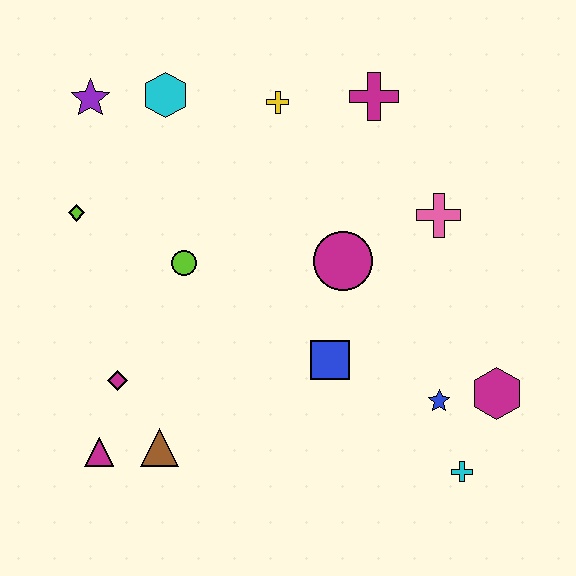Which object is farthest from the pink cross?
The magenta triangle is farthest from the pink cross.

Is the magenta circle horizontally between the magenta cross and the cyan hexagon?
Yes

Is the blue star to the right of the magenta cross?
Yes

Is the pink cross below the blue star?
No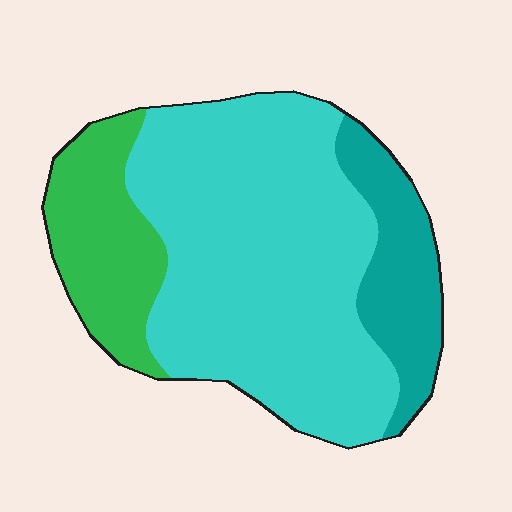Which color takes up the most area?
Cyan, at roughly 65%.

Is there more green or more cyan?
Cyan.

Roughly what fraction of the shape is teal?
Teal covers 17% of the shape.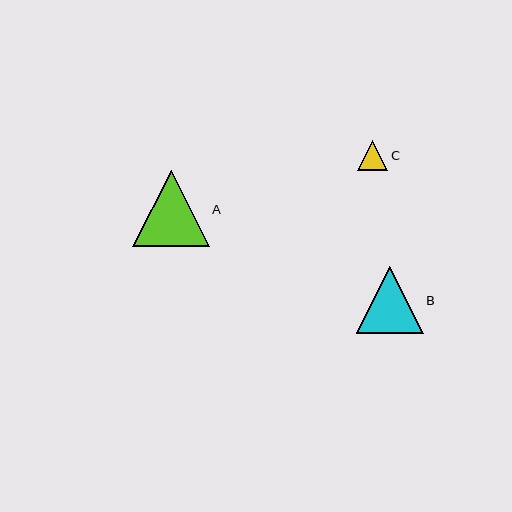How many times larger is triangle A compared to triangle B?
Triangle A is approximately 1.1 times the size of triangle B.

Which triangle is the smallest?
Triangle C is the smallest with a size of approximately 30 pixels.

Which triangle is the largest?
Triangle A is the largest with a size of approximately 77 pixels.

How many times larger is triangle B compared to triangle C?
Triangle B is approximately 2.2 times the size of triangle C.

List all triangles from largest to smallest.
From largest to smallest: A, B, C.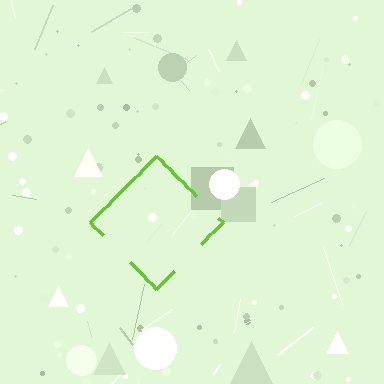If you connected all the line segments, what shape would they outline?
They would outline a diamond.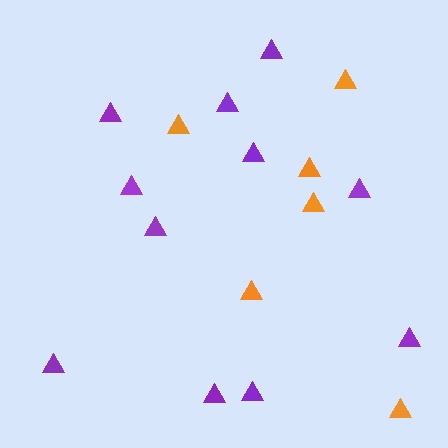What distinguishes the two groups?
There are 2 groups: one group of orange triangles (6) and one group of purple triangles (11).